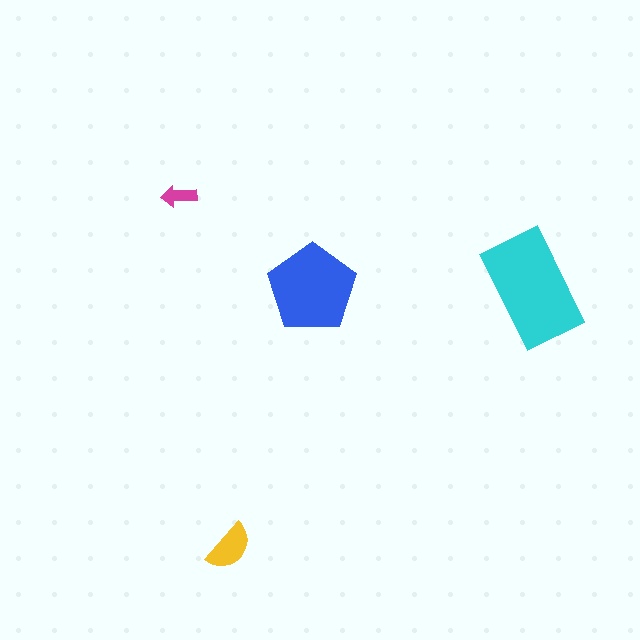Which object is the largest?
The cyan rectangle.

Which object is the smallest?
The magenta arrow.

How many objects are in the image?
There are 4 objects in the image.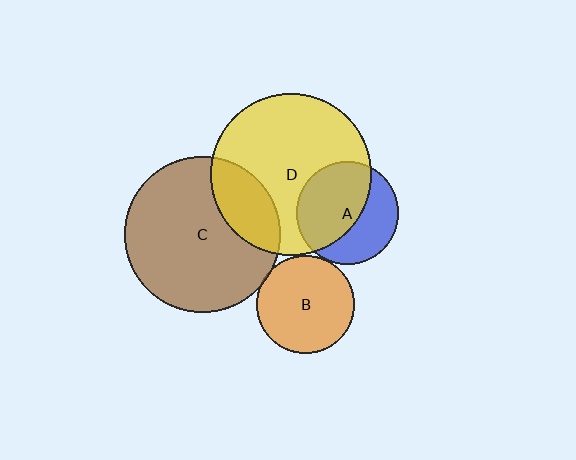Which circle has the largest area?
Circle D (yellow).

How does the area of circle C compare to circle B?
Approximately 2.5 times.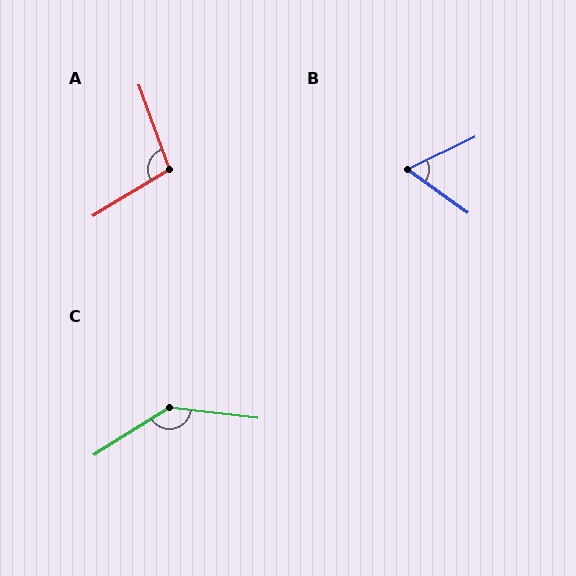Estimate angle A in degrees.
Approximately 101 degrees.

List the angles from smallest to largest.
B (61°), A (101°), C (141°).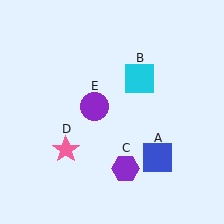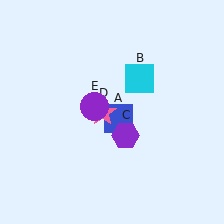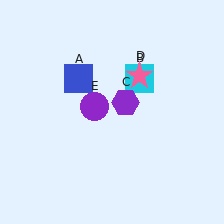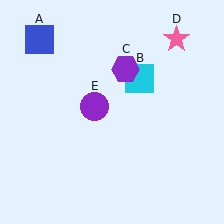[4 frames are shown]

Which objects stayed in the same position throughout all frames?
Cyan square (object B) and purple circle (object E) remained stationary.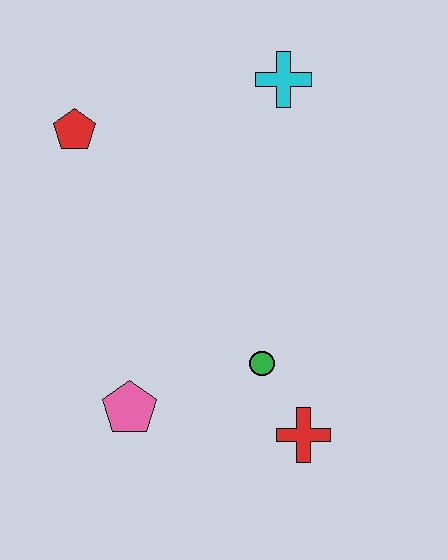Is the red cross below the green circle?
Yes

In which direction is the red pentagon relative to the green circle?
The red pentagon is above the green circle.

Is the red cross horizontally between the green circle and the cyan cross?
No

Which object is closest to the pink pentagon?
The green circle is closest to the pink pentagon.